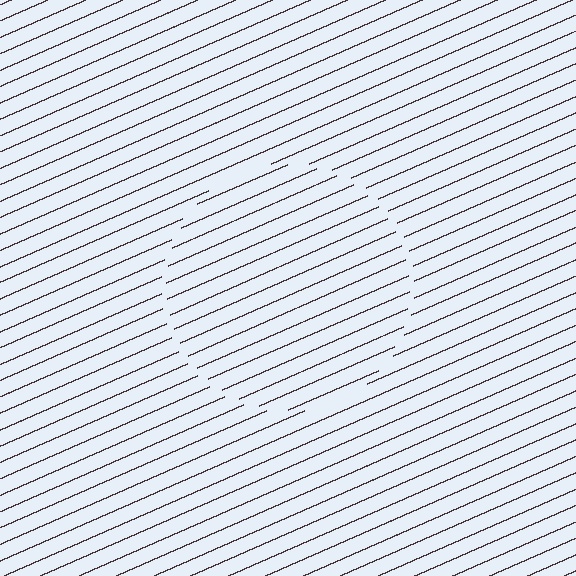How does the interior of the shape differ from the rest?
The interior of the shape contains the same grating, shifted by half a period — the contour is defined by the phase discontinuity where line-ends from the inner and outer gratings abut.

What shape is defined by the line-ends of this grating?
An illusory circle. The interior of the shape contains the same grating, shifted by half a period — the contour is defined by the phase discontinuity where line-ends from the inner and outer gratings abut.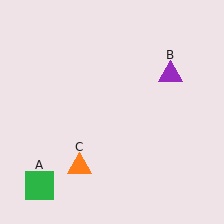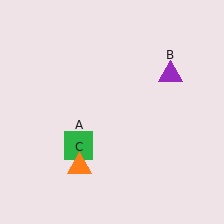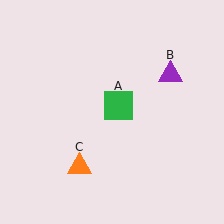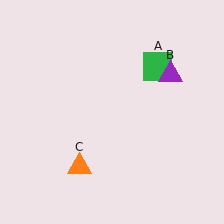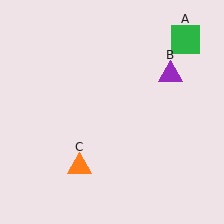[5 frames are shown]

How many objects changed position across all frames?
1 object changed position: green square (object A).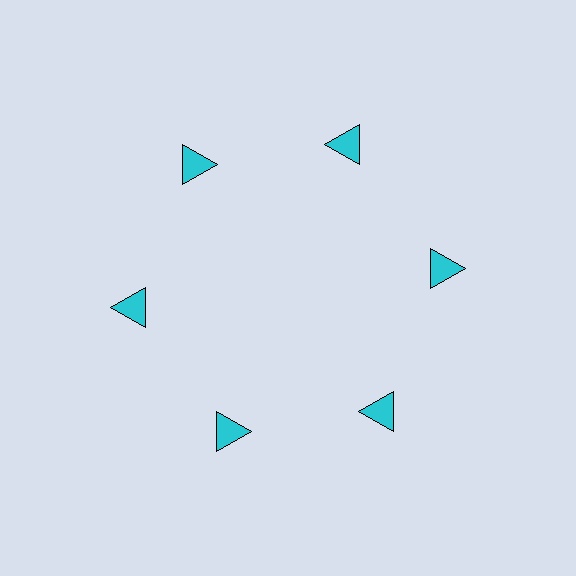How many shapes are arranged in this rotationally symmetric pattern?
There are 6 shapes, arranged in 6 groups of 1.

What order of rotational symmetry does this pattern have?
This pattern has 6-fold rotational symmetry.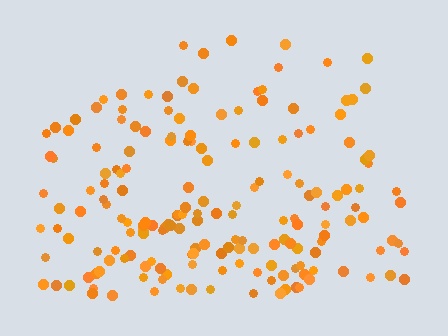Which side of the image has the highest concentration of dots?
The bottom.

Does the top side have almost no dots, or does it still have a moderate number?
Still a moderate number, just noticeably fewer than the bottom.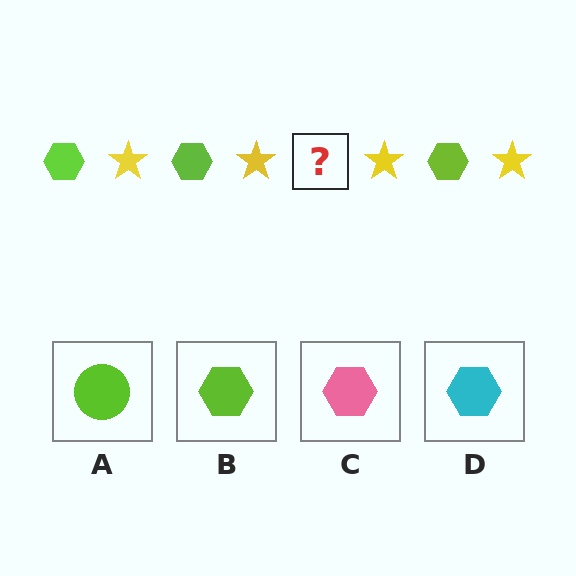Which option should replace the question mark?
Option B.